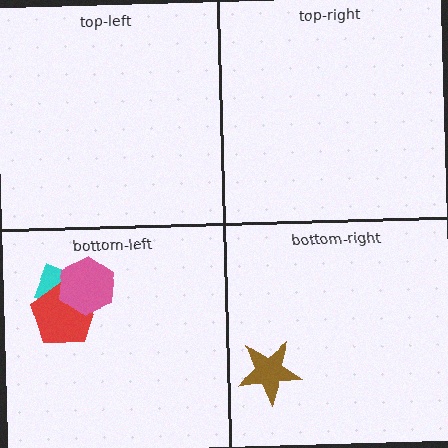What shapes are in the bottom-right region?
The brown star.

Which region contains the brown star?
The bottom-right region.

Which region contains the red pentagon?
The bottom-left region.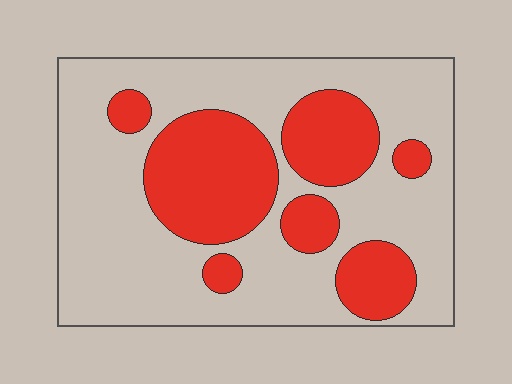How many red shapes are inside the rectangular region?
7.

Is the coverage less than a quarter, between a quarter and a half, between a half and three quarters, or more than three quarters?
Between a quarter and a half.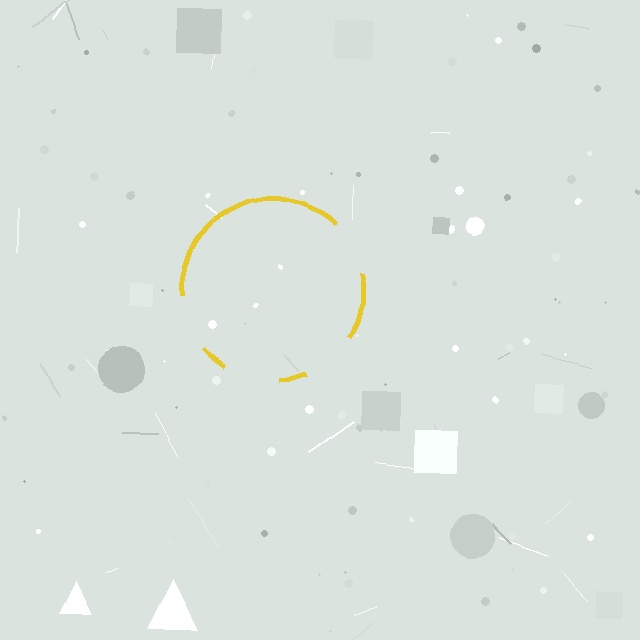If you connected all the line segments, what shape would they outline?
They would outline a circle.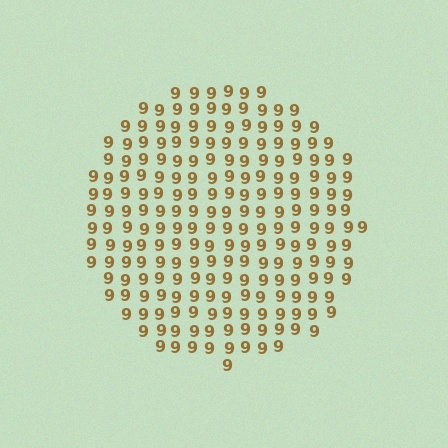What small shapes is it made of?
It is made of small digit 9's.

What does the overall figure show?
The overall figure shows a circle.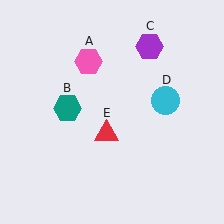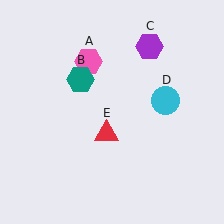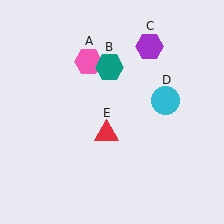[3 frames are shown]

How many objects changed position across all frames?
1 object changed position: teal hexagon (object B).